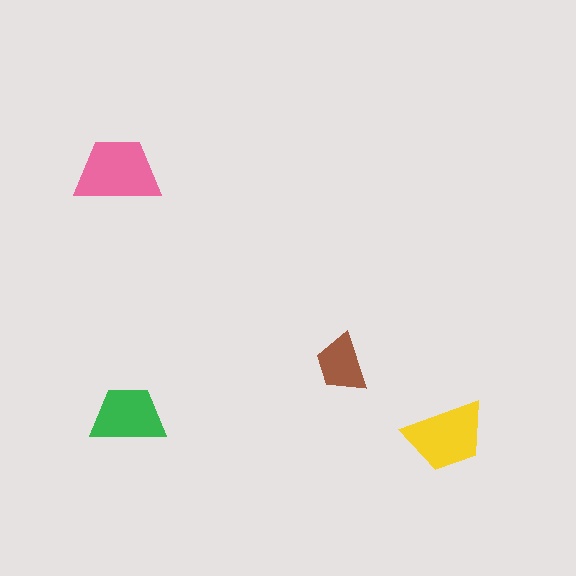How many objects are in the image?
There are 4 objects in the image.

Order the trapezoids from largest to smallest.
the pink one, the yellow one, the green one, the brown one.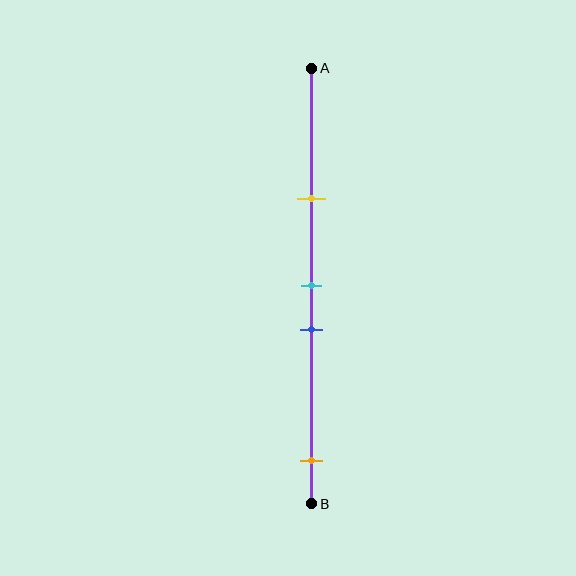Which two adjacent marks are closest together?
The cyan and blue marks are the closest adjacent pair.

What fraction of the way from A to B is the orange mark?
The orange mark is approximately 90% (0.9) of the way from A to B.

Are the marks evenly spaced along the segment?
No, the marks are not evenly spaced.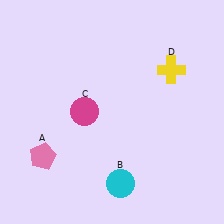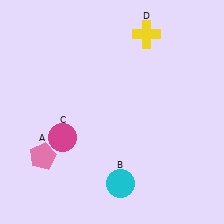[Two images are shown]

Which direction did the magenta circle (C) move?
The magenta circle (C) moved down.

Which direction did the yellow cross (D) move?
The yellow cross (D) moved up.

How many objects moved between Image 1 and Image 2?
2 objects moved between the two images.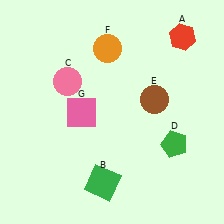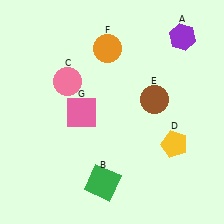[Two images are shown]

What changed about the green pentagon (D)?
In Image 1, D is green. In Image 2, it changed to yellow.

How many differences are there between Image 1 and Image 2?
There are 2 differences between the two images.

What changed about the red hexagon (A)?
In Image 1, A is red. In Image 2, it changed to purple.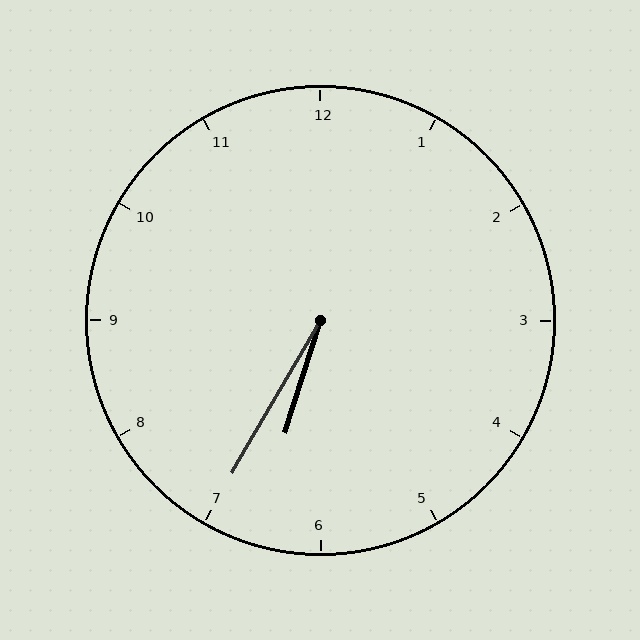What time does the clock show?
6:35.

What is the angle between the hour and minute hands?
Approximately 12 degrees.